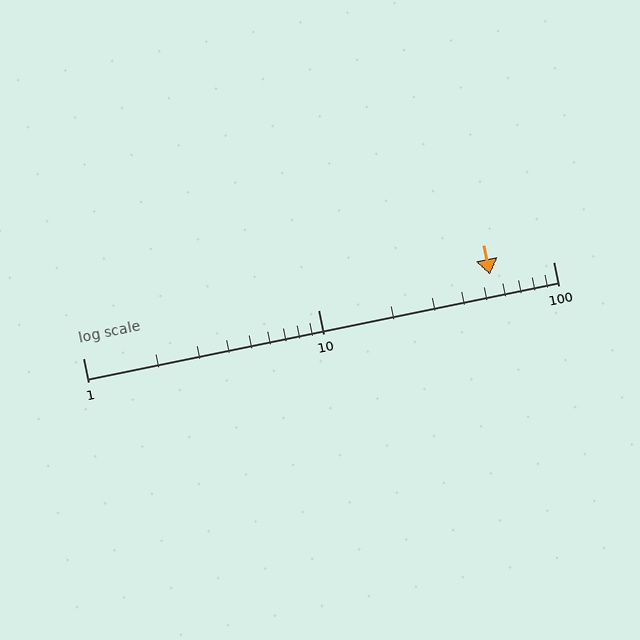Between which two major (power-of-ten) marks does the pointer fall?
The pointer is between 10 and 100.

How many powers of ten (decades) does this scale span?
The scale spans 2 decades, from 1 to 100.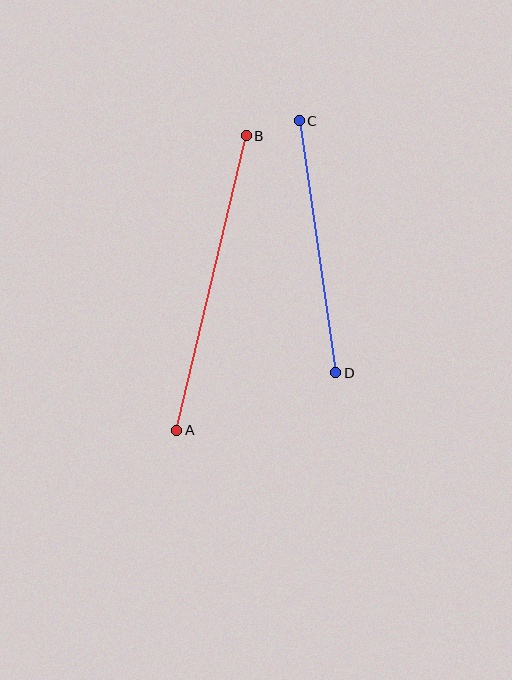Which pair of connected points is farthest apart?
Points A and B are farthest apart.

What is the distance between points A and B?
The distance is approximately 302 pixels.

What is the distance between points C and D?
The distance is approximately 255 pixels.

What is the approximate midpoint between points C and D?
The midpoint is at approximately (318, 247) pixels.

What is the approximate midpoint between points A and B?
The midpoint is at approximately (212, 283) pixels.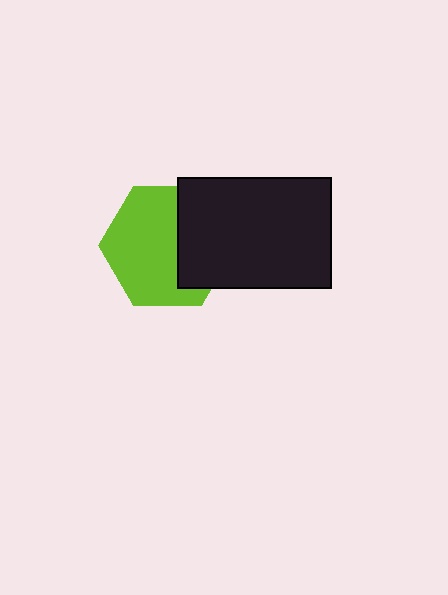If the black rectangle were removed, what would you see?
You would see the complete lime hexagon.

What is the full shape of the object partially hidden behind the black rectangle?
The partially hidden object is a lime hexagon.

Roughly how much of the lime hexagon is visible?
About half of it is visible (roughly 63%).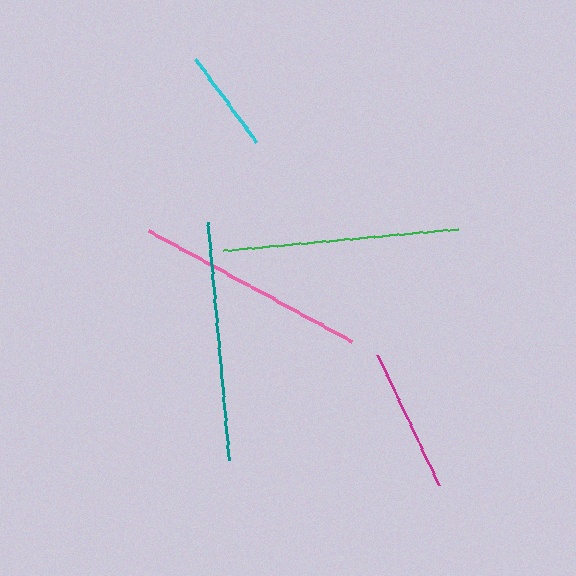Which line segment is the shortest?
The cyan line is the shortest at approximately 103 pixels.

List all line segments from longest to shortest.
From longest to shortest: teal, green, pink, magenta, cyan.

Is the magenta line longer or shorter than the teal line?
The teal line is longer than the magenta line.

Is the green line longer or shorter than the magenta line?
The green line is longer than the magenta line.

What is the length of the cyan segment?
The cyan segment is approximately 103 pixels long.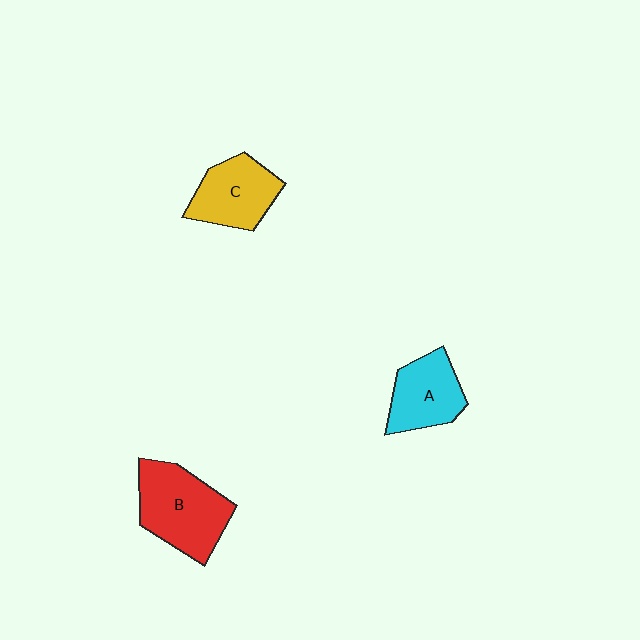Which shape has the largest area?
Shape B (red).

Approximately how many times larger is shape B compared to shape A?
Approximately 1.4 times.